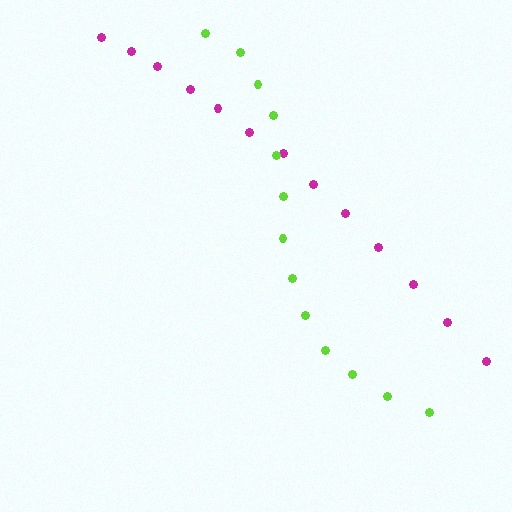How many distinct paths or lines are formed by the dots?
There are 2 distinct paths.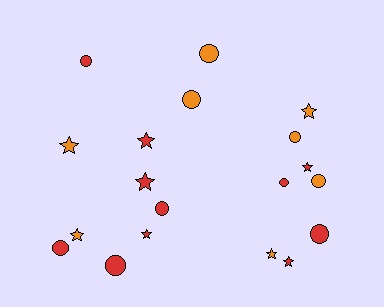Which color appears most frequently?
Red, with 11 objects.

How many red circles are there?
There are 6 red circles.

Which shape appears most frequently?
Circle, with 10 objects.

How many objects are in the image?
There are 19 objects.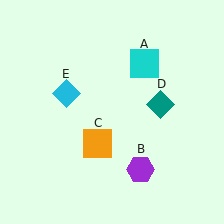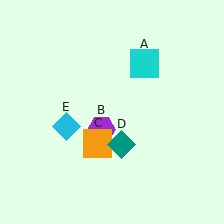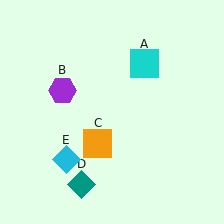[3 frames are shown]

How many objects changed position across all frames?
3 objects changed position: purple hexagon (object B), teal diamond (object D), cyan diamond (object E).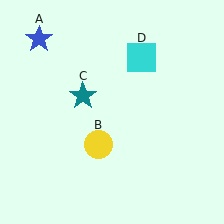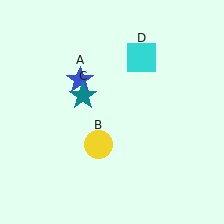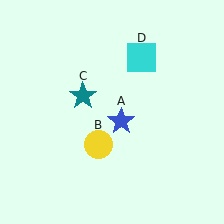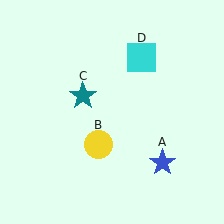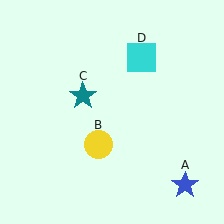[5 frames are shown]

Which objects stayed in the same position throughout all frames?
Yellow circle (object B) and teal star (object C) and cyan square (object D) remained stationary.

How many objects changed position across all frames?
1 object changed position: blue star (object A).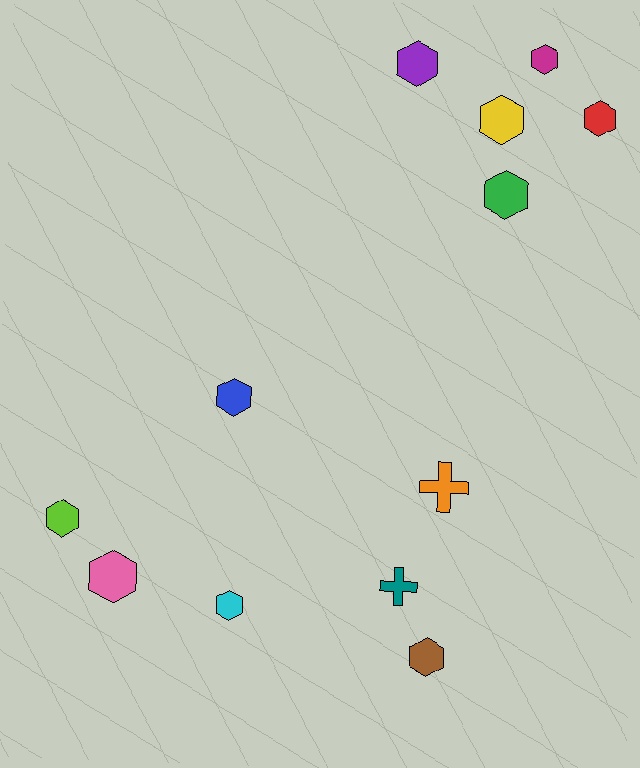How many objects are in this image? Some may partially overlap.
There are 12 objects.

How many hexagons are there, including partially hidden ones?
There are 10 hexagons.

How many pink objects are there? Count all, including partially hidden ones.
There is 1 pink object.